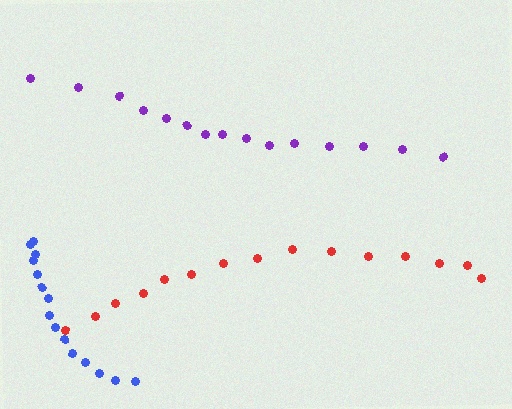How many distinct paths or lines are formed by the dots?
There are 3 distinct paths.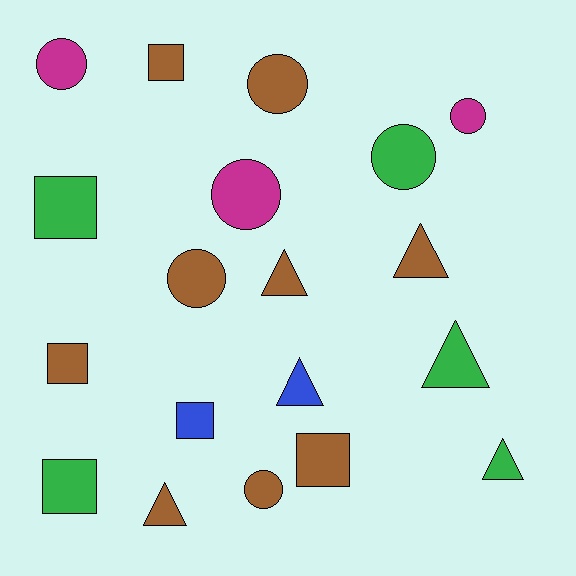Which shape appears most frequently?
Circle, with 7 objects.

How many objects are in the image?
There are 19 objects.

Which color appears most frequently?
Brown, with 9 objects.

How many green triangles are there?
There are 2 green triangles.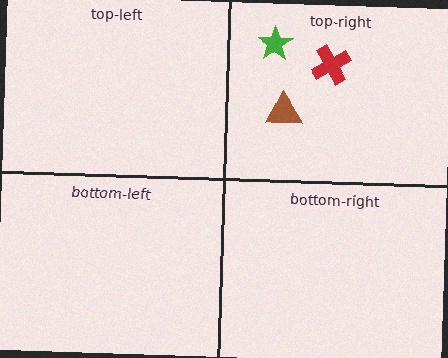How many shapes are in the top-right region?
3.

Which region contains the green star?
The top-right region.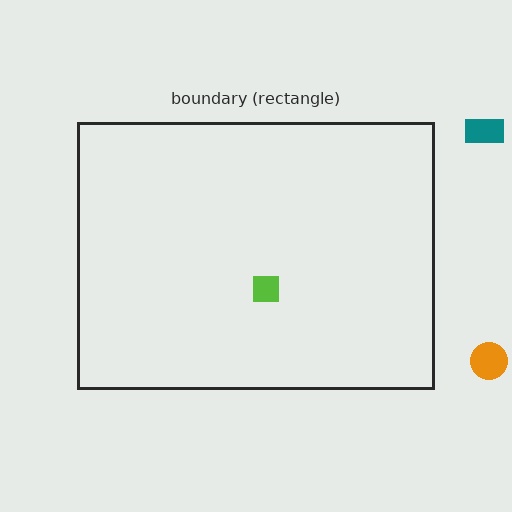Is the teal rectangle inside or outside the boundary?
Outside.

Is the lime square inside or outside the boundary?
Inside.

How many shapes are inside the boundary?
1 inside, 2 outside.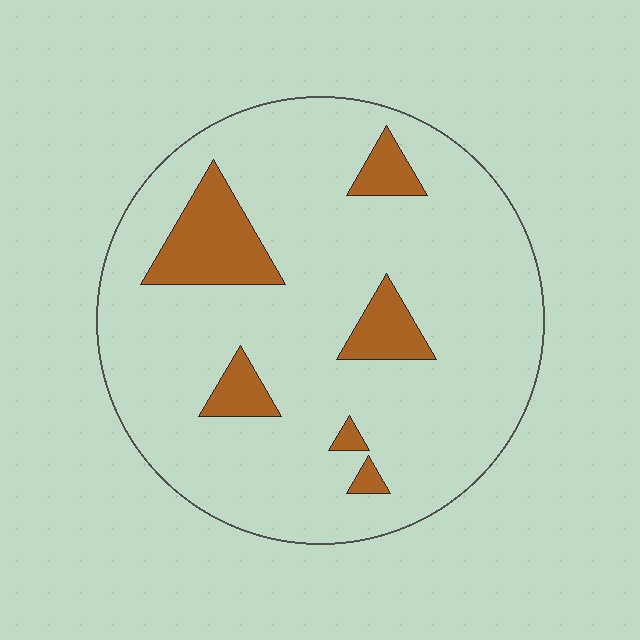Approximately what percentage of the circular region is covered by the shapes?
Approximately 15%.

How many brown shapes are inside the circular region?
6.